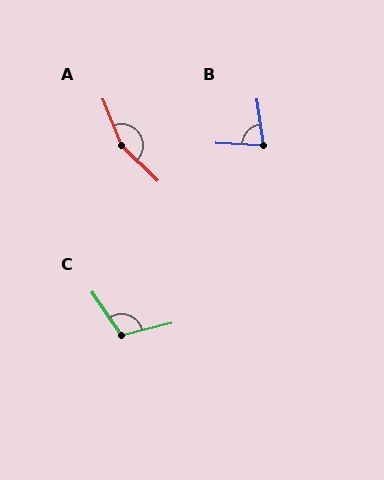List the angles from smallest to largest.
B (80°), C (111°), A (156°).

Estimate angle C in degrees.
Approximately 111 degrees.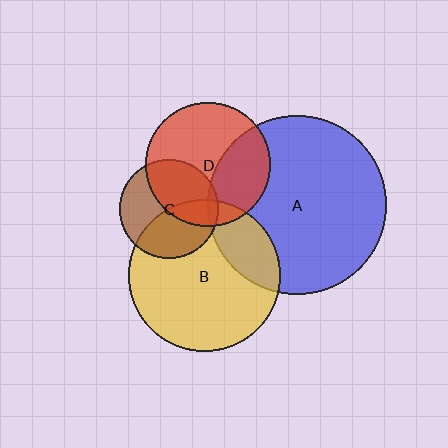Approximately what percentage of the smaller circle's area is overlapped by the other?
Approximately 10%.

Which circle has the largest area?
Circle A (blue).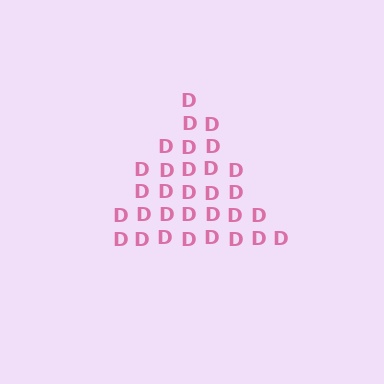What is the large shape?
The large shape is a triangle.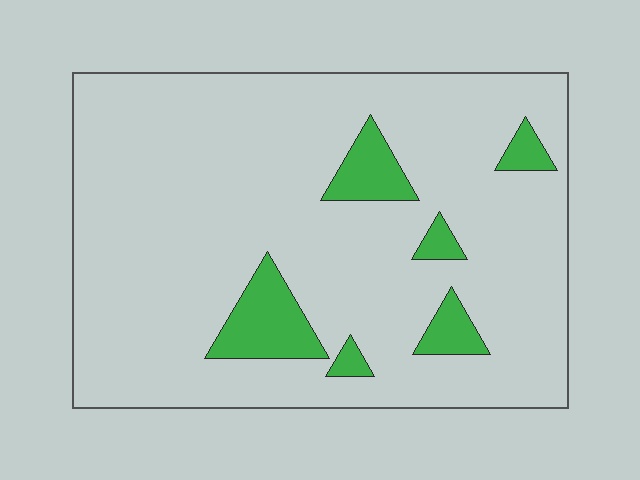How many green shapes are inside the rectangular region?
6.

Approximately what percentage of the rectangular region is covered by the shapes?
Approximately 10%.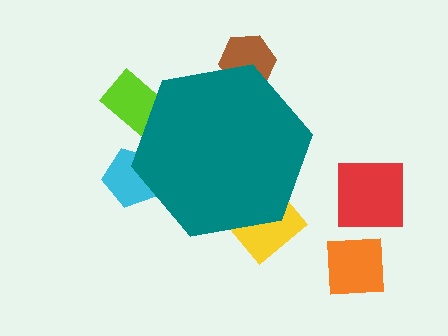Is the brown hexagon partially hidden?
Yes, the brown hexagon is partially hidden behind the teal hexagon.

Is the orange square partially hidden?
No, the orange square is fully visible.